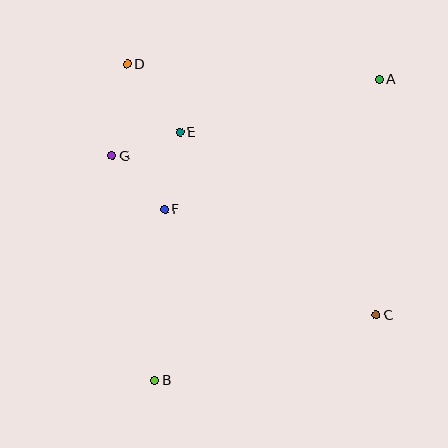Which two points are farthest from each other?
Points A and B are farthest from each other.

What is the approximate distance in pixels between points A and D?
The distance between A and D is approximately 252 pixels.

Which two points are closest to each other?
Points E and G are closest to each other.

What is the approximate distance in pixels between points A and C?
The distance between A and C is approximately 236 pixels.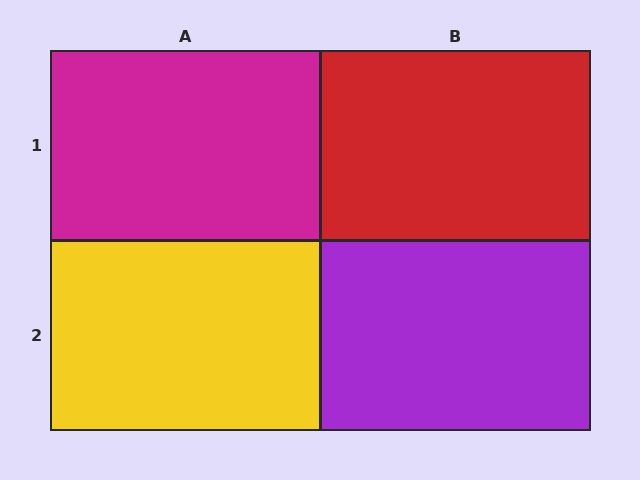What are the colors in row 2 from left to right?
Yellow, purple.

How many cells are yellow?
1 cell is yellow.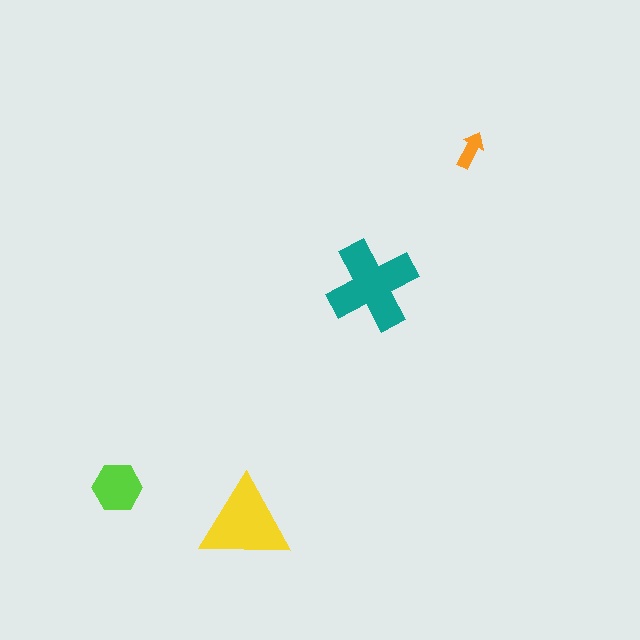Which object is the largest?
The teal cross.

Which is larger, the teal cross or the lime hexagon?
The teal cross.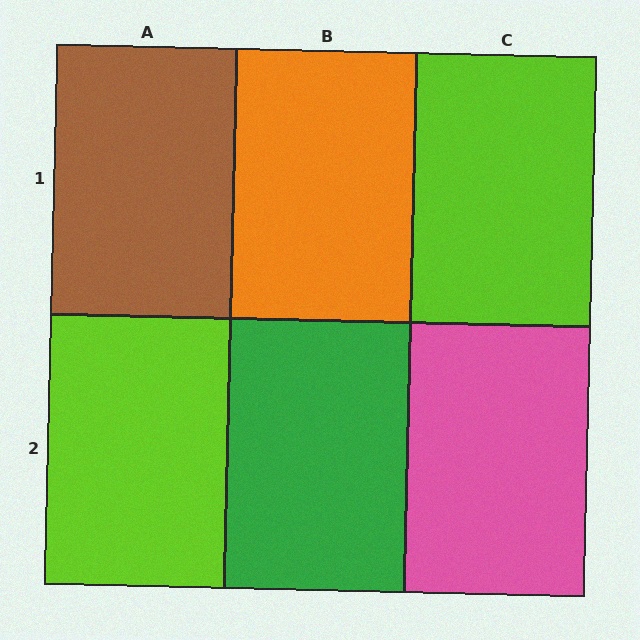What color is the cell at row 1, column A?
Brown.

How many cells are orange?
1 cell is orange.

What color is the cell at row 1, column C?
Lime.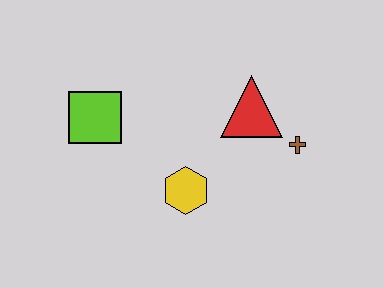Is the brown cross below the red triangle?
Yes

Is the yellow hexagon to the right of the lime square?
Yes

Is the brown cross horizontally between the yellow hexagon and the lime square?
No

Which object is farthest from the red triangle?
The lime square is farthest from the red triangle.